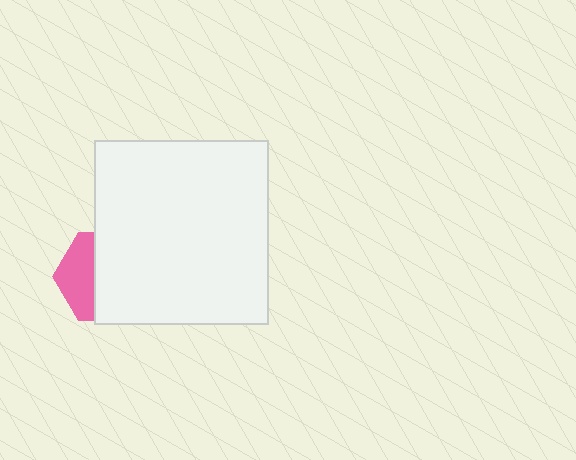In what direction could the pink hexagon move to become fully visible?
The pink hexagon could move left. That would shift it out from behind the white rectangle entirely.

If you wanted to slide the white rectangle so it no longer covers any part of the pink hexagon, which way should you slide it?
Slide it right — that is the most direct way to separate the two shapes.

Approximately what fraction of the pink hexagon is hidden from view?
Roughly 64% of the pink hexagon is hidden behind the white rectangle.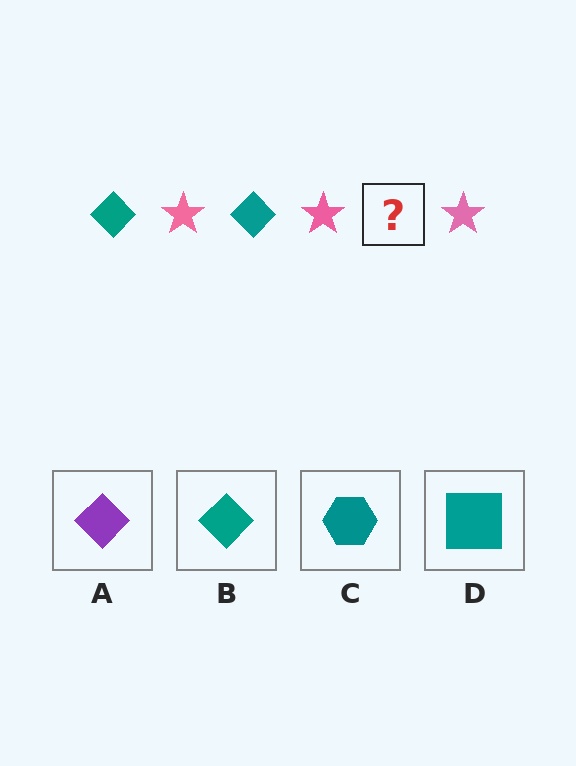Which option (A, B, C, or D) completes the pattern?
B.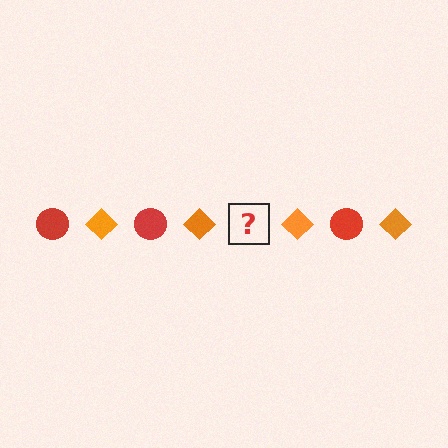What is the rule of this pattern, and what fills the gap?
The rule is that the pattern alternates between red circle and orange diamond. The gap should be filled with a red circle.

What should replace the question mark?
The question mark should be replaced with a red circle.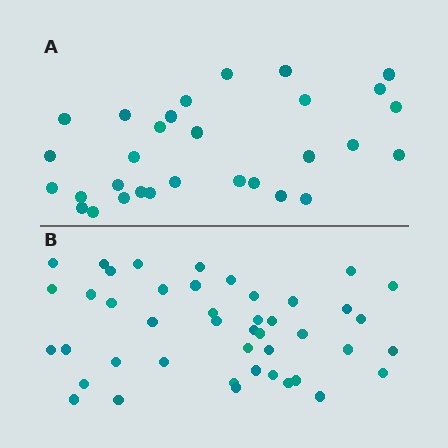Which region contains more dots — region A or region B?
Region B (the bottom region) has more dots.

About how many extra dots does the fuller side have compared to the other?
Region B has approximately 15 more dots than region A.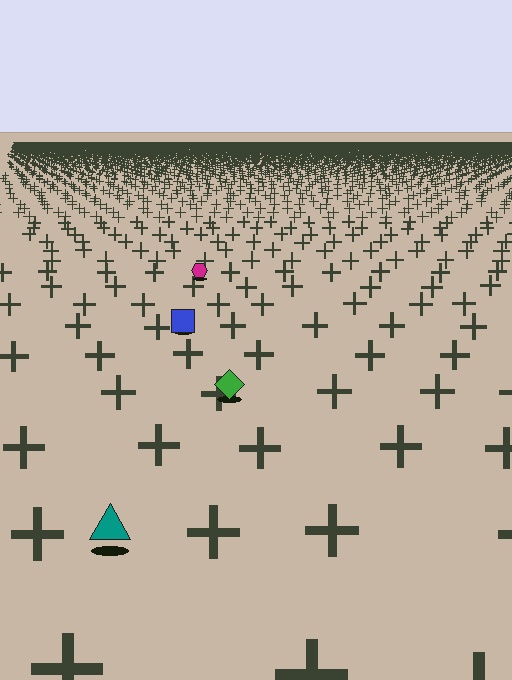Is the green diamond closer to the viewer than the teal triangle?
No. The teal triangle is closer — you can tell from the texture gradient: the ground texture is coarser near it.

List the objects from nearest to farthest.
From nearest to farthest: the teal triangle, the green diamond, the blue square, the magenta hexagon.